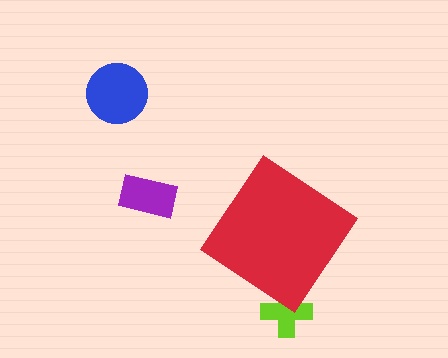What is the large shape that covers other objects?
A red diamond.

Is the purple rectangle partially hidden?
No, the purple rectangle is fully visible.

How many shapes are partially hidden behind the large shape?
1 shape is partially hidden.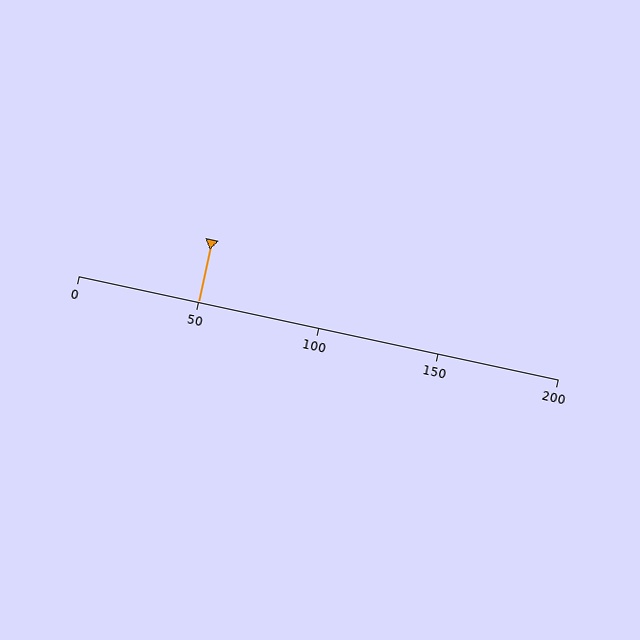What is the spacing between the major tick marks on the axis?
The major ticks are spaced 50 apart.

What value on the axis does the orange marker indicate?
The marker indicates approximately 50.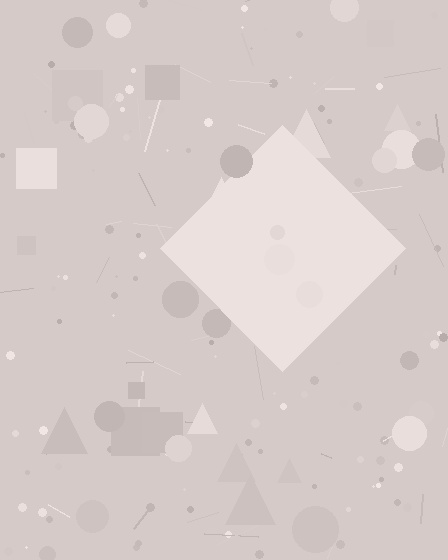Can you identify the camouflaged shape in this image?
The camouflaged shape is a diamond.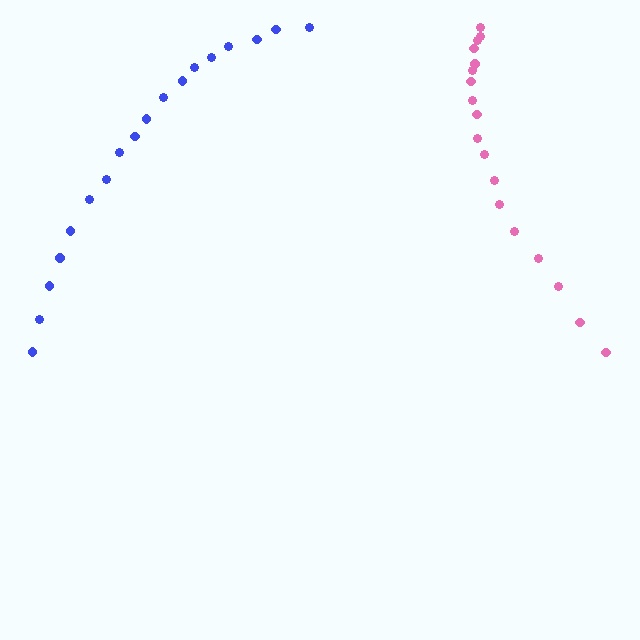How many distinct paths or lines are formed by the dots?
There are 2 distinct paths.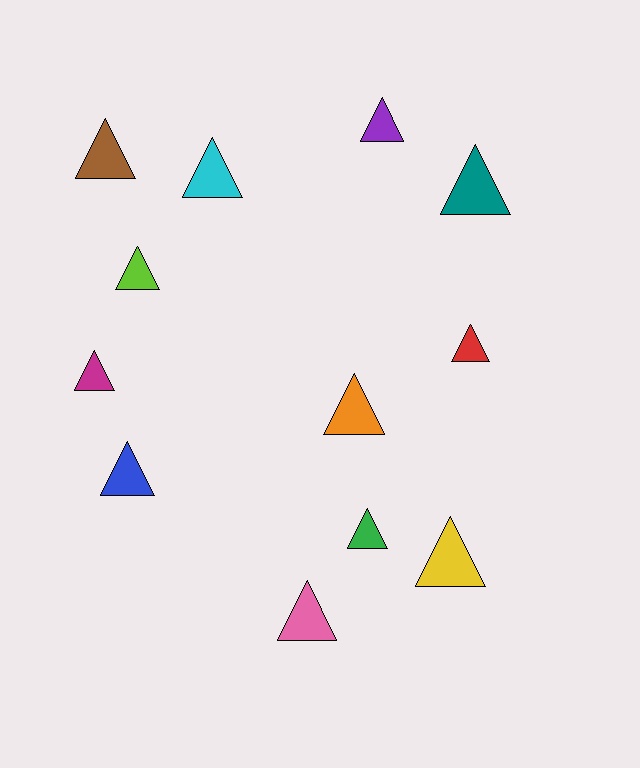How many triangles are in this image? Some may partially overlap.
There are 12 triangles.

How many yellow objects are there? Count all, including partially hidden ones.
There is 1 yellow object.